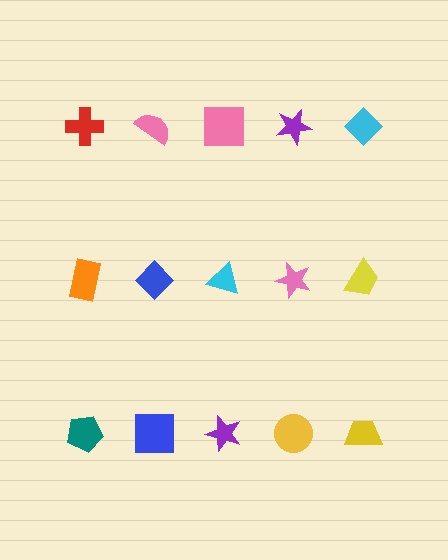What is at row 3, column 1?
A teal pentagon.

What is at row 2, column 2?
A blue diamond.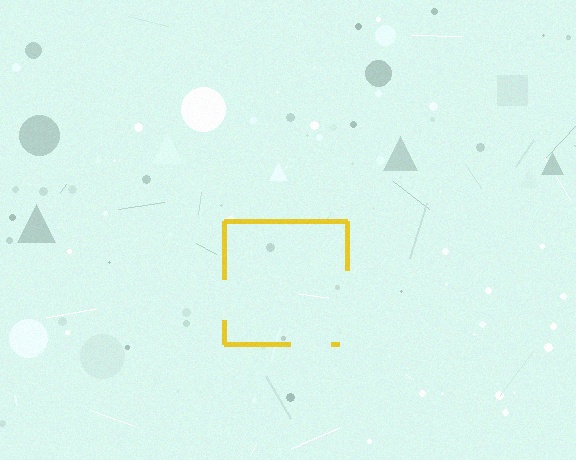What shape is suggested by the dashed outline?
The dashed outline suggests a square.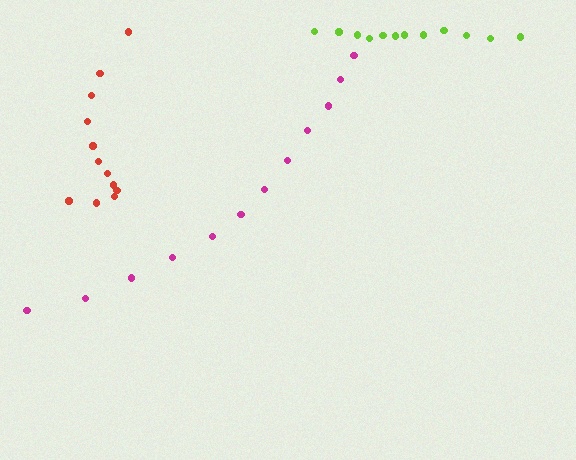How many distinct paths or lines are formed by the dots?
There are 3 distinct paths.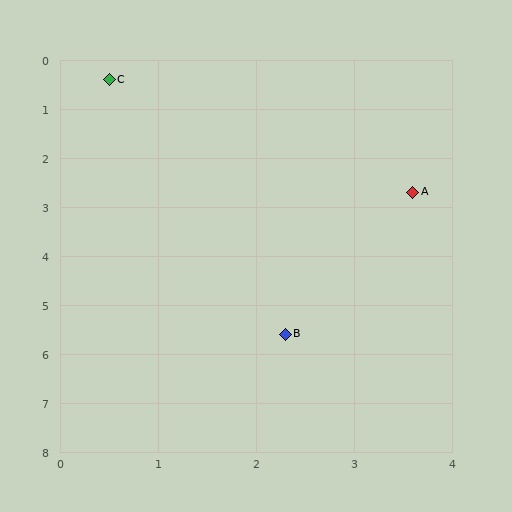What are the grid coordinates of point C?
Point C is at approximately (0.5, 0.4).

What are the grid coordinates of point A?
Point A is at approximately (3.6, 2.7).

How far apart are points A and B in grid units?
Points A and B are about 3.2 grid units apart.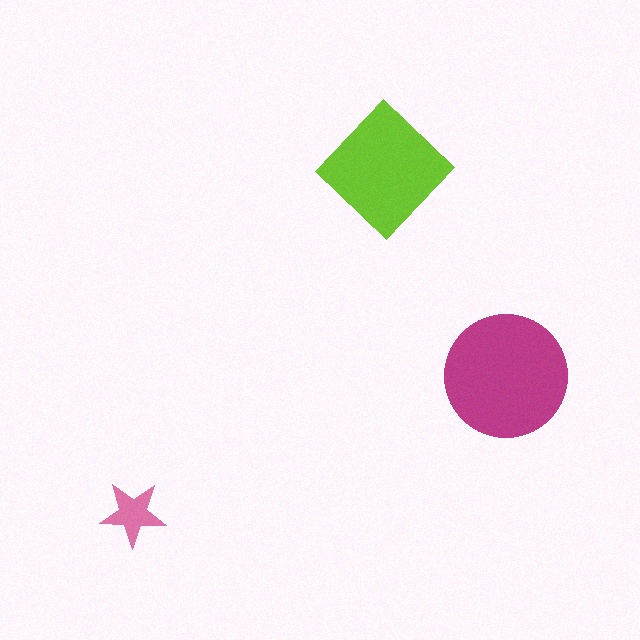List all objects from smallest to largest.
The pink star, the lime diamond, the magenta circle.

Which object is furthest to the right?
The magenta circle is rightmost.